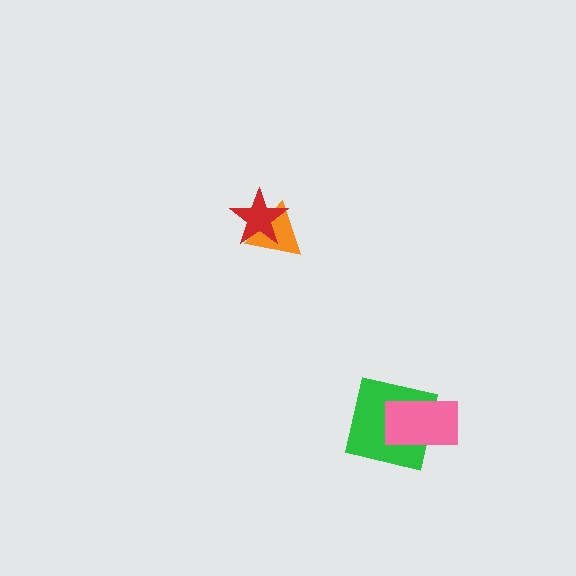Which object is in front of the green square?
The pink rectangle is in front of the green square.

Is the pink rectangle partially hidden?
No, no other shape covers it.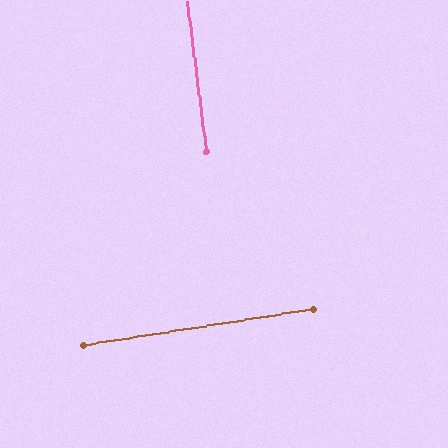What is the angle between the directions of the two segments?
Approximately 88 degrees.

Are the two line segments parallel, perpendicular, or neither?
Perpendicular — they meet at approximately 88°.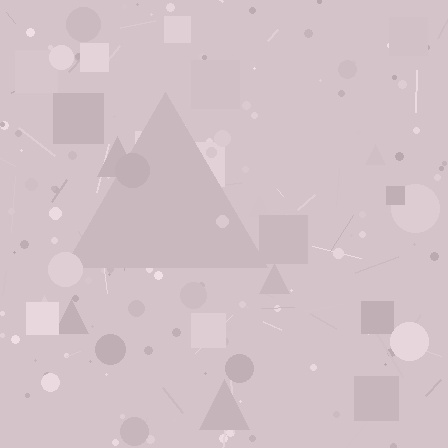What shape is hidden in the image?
A triangle is hidden in the image.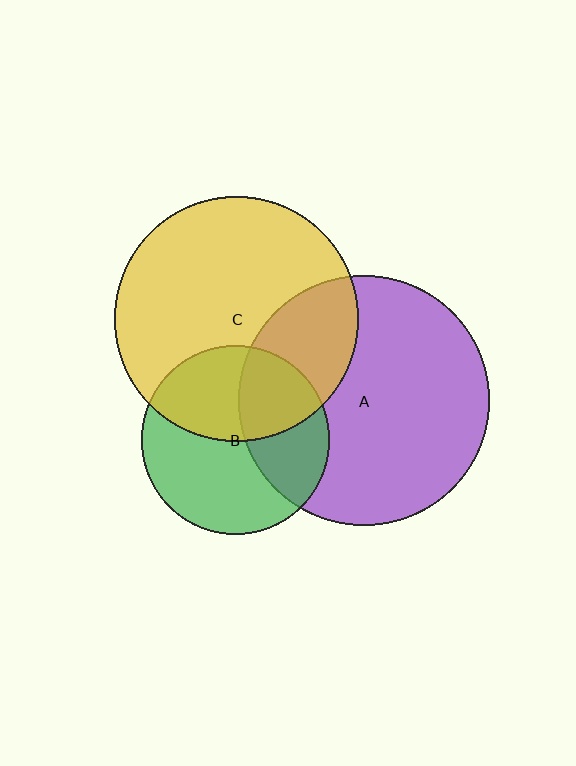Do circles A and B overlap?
Yes.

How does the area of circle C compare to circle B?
Approximately 1.7 times.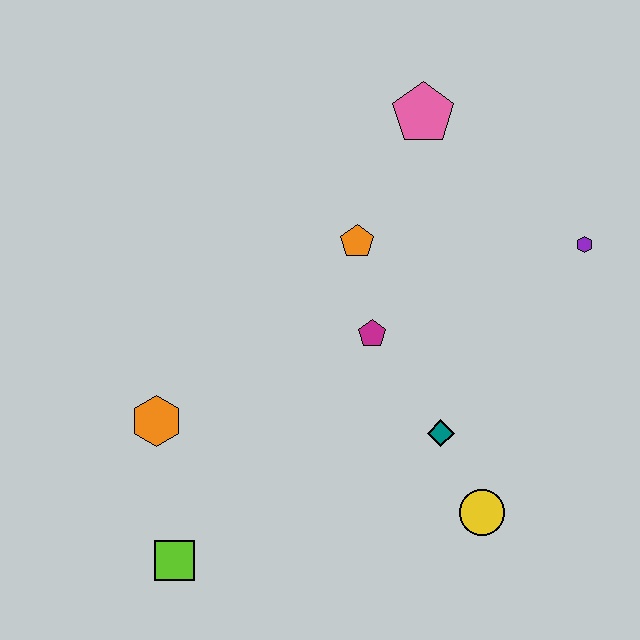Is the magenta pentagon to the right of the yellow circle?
No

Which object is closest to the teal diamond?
The yellow circle is closest to the teal diamond.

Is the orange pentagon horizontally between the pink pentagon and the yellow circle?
No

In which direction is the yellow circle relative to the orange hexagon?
The yellow circle is to the right of the orange hexagon.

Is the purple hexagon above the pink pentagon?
No